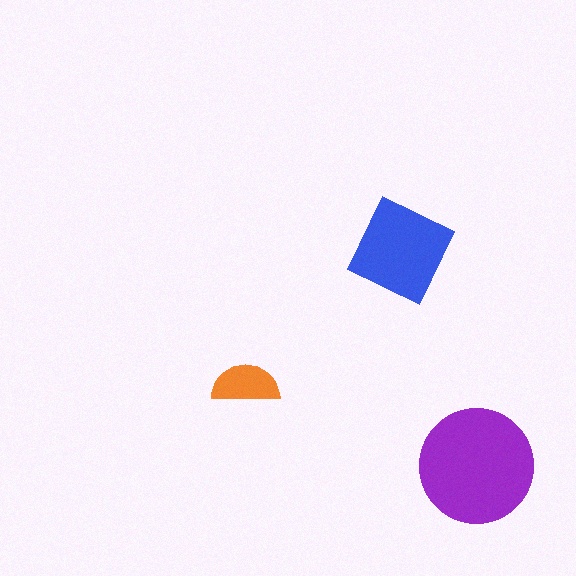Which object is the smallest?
The orange semicircle.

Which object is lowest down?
The purple circle is bottommost.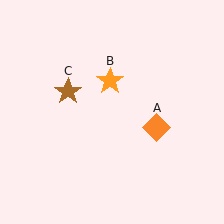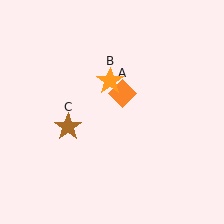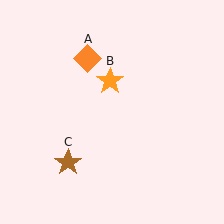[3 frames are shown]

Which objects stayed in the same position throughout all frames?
Orange star (object B) remained stationary.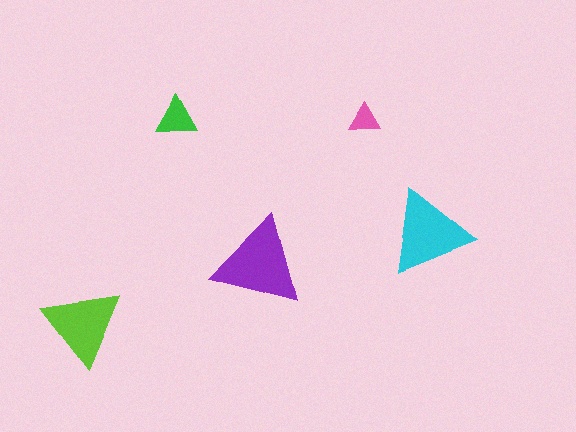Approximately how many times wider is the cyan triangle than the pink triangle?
About 2.5 times wider.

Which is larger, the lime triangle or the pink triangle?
The lime one.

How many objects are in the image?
There are 5 objects in the image.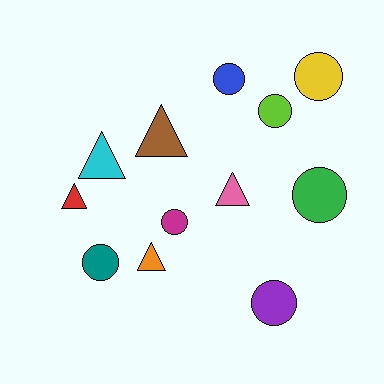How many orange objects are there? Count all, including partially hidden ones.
There is 1 orange object.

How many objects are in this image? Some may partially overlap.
There are 12 objects.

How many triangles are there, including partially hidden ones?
There are 5 triangles.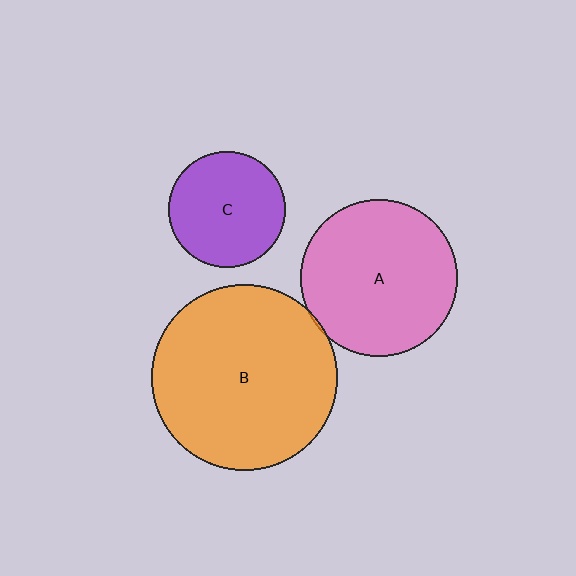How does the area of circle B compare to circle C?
Approximately 2.5 times.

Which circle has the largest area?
Circle B (orange).